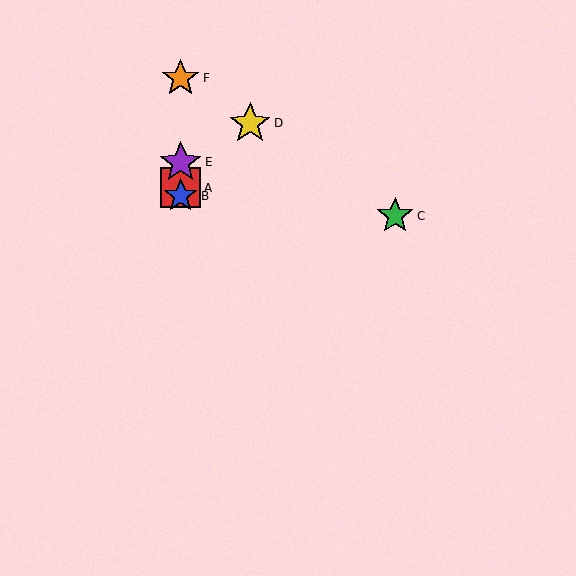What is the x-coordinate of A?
Object A is at x≈181.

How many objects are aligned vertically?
4 objects (A, B, E, F) are aligned vertically.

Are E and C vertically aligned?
No, E is at x≈181 and C is at x≈395.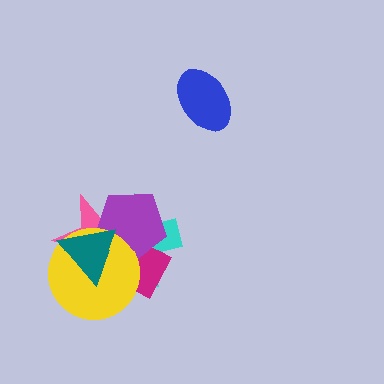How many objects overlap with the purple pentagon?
5 objects overlap with the purple pentagon.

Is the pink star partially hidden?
Yes, it is partially covered by another shape.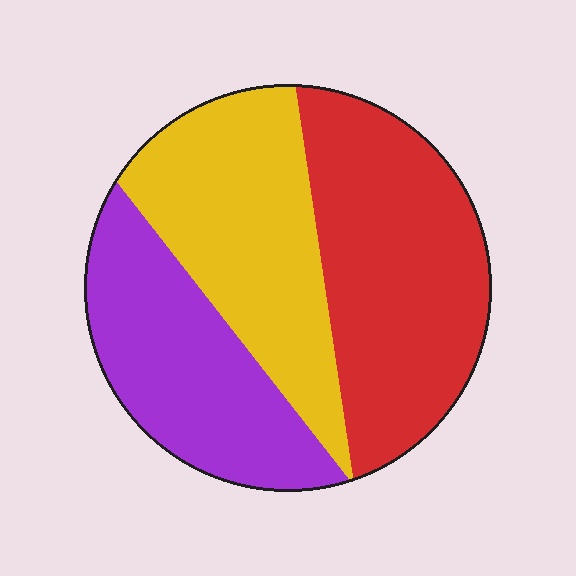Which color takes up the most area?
Red, at roughly 40%.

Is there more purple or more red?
Red.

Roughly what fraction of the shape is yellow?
Yellow takes up between a sixth and a third of the shape.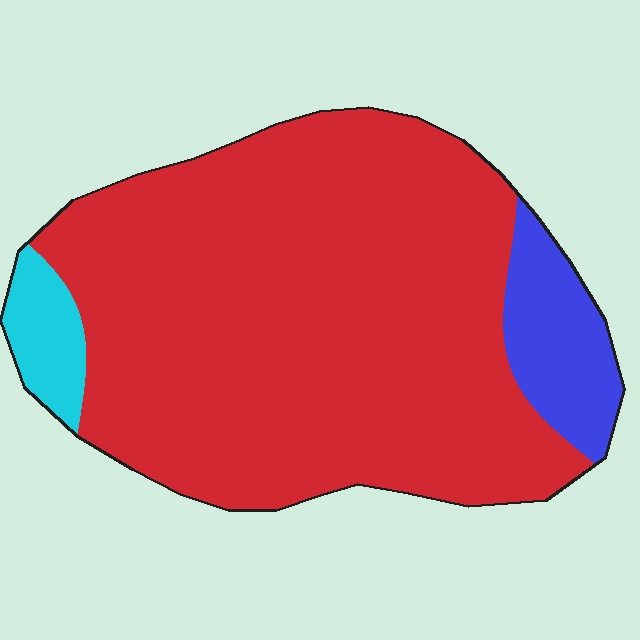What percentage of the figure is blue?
Blue takes up about one tenth (1/10) of the figure.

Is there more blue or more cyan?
Blue.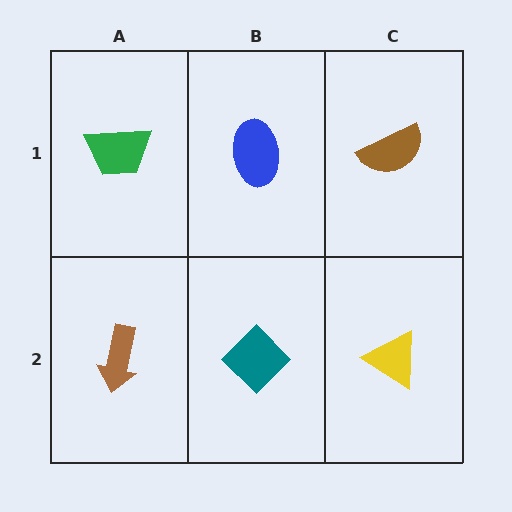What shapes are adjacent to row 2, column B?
A blue ellipse (row 1, column B), a brown arrow (row 2, column A), a yellow triangle (row 2, column C).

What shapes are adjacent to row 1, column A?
A brown arrow (row 2, column A), a blue ellipse (row 1, column B).